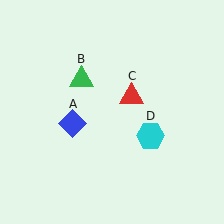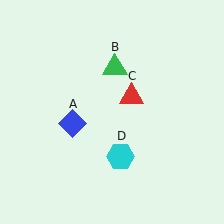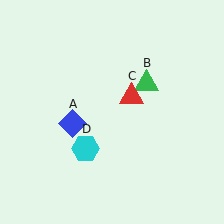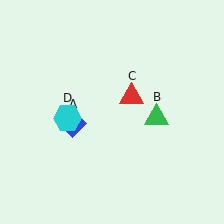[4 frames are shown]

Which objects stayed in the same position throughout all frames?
Blue diamond (object A) and red triangle (object C) remained stationary.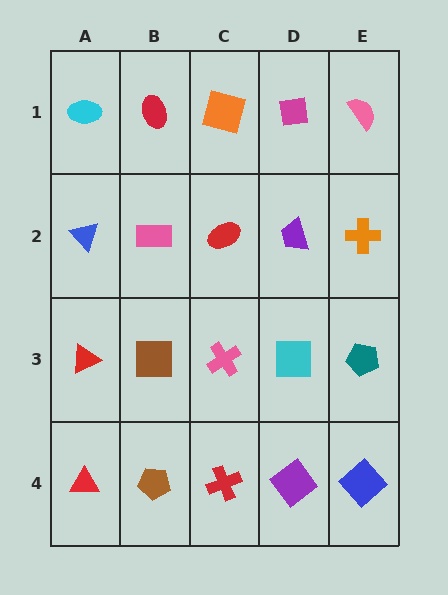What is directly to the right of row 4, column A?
A brown pentagon.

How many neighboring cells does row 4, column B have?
3.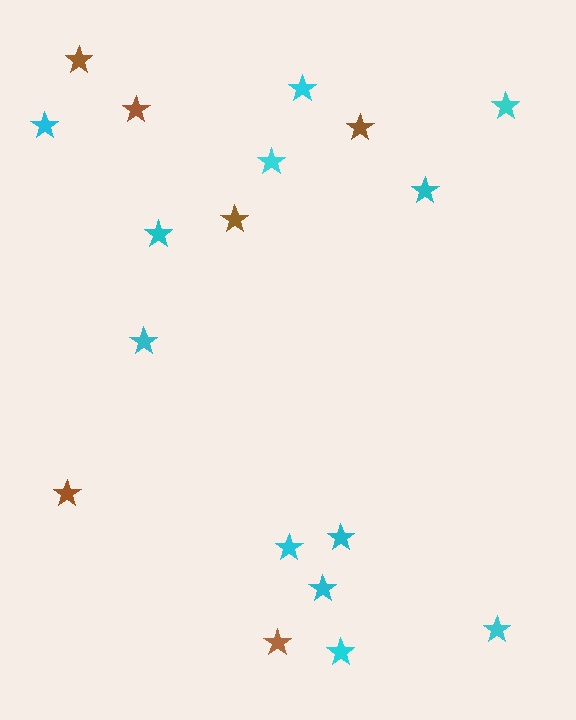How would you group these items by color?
There are 2 groups: one group of brown stars (6) and one group of cyan stars (12).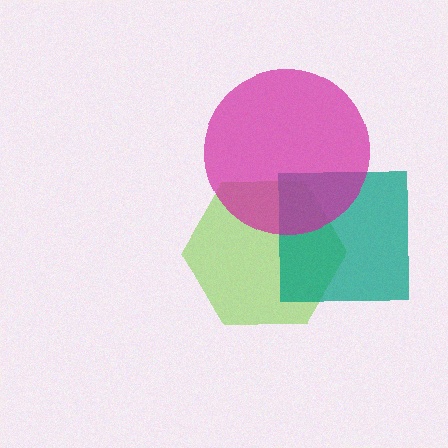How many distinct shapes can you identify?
There are 3 distinct shapes: a lime hexagon, a teal square, a magenta circle.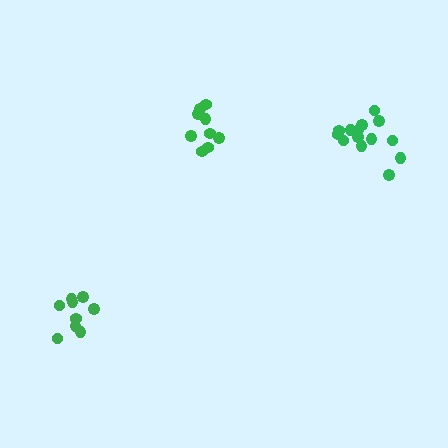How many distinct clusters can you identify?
There are 3 distinct clusters.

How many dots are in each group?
Group 1: 9 dots, Group 2: 9 dots, Group 3: 14 dots (32 total).